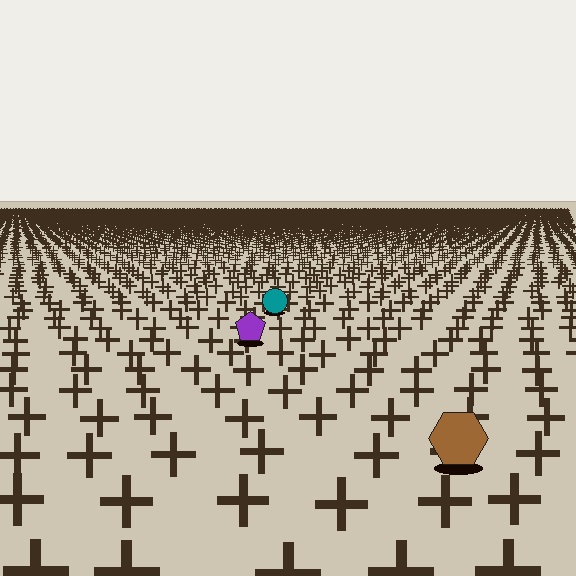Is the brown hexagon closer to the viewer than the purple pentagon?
Yes. The brown hexagon is closer — you can tell from the texture gradient: the ground texture is coarser near it.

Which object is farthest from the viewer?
The teal circle is farthest from the viewer. It appears smaller and the ground texture around it is denser.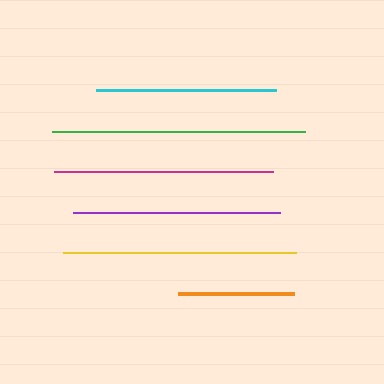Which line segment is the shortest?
The orange line is the shortest at approximately 115 pixels.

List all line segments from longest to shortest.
From longest to shortest: green, yellow, magenta, purple, cyan, orange.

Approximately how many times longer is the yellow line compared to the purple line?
The yellow line is approximately 1.1 times the length of the purple line.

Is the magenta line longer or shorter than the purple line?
The magenta line is longer than the purple line.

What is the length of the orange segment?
The orange segment is approximately 115 pixels long.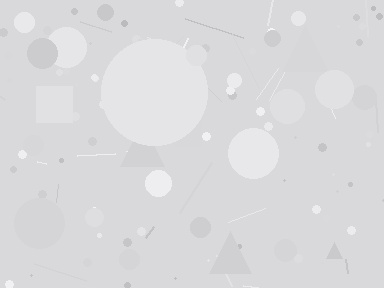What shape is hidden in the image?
A circle is hidden in the image.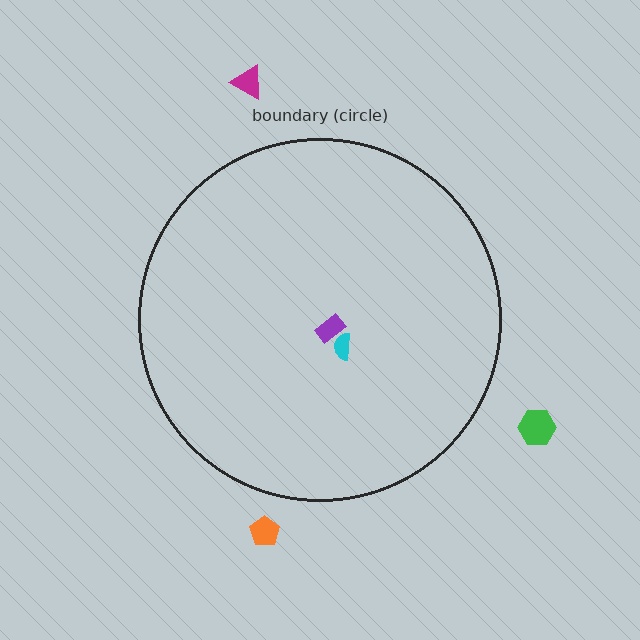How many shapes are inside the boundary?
2 inside, 3 outside.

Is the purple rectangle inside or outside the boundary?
Inside.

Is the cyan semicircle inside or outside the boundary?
Inside.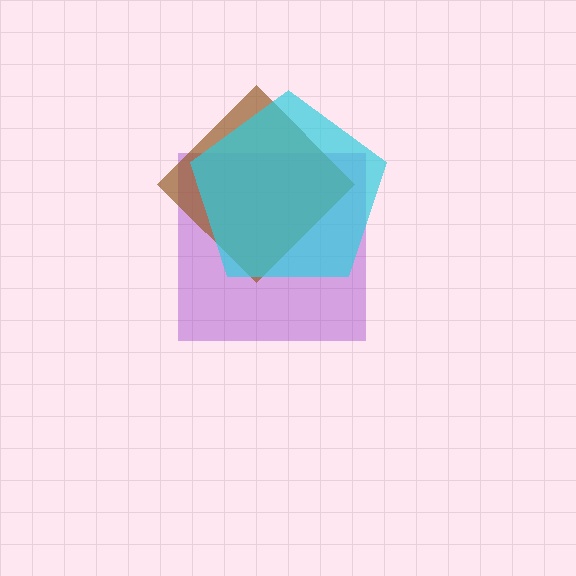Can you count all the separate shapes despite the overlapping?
Yes, there are 3 separate shapes.